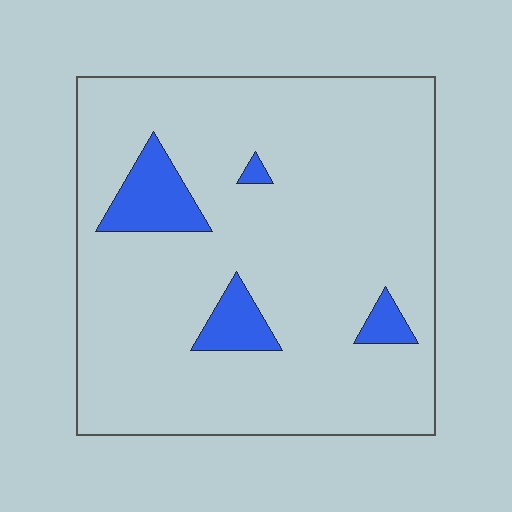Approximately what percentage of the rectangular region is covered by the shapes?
Approximately 10%.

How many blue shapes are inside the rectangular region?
4.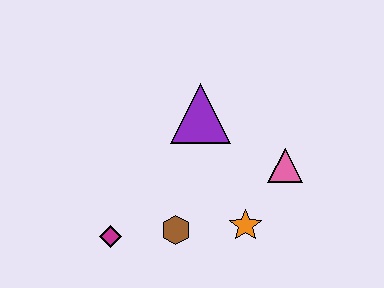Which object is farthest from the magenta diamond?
The pink triangle is farthest from the magenta diamond.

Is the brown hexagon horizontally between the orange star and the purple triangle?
No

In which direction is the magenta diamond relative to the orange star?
The magenta diamond is to the left of the orange star.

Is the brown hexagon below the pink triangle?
Yes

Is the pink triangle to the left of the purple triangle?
No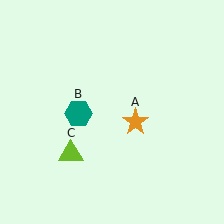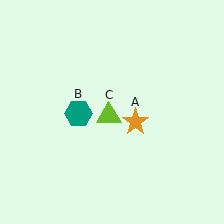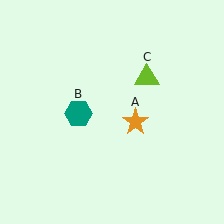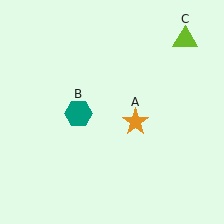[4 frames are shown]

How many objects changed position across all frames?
1 object changed position: lime triangle (object C).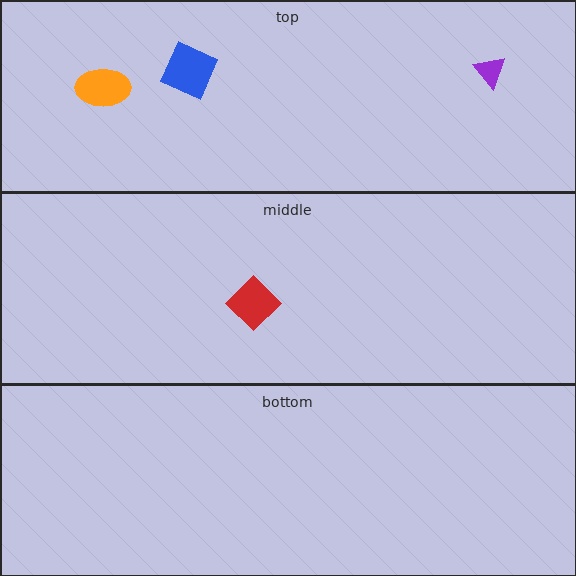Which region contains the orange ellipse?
The top region.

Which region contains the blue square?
The top region.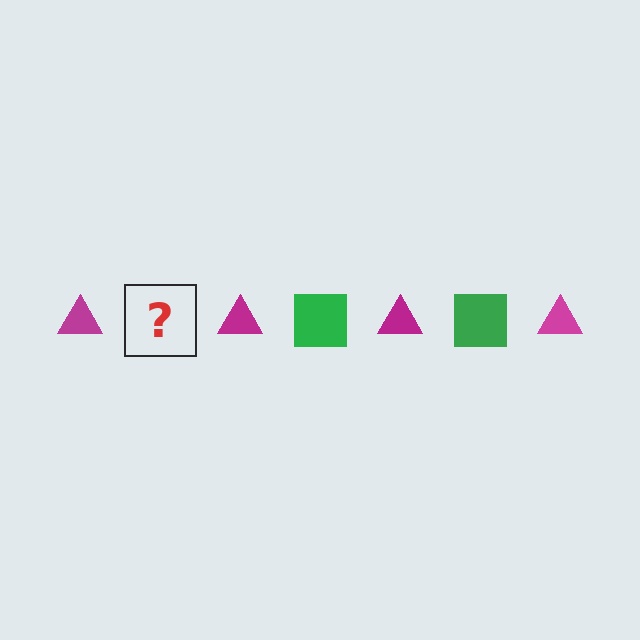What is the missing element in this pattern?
The missing element is a green square.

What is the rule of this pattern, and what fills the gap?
The rule is that the pattern alternates between magenta triangle and green square. The gap should be filled with a green square.